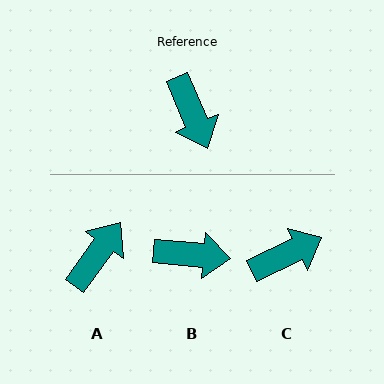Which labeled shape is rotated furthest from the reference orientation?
A, about 121 degrees away.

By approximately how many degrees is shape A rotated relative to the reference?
Approximately 121 degrees counter-clockwise.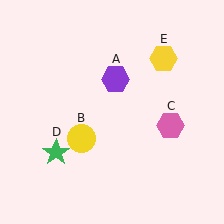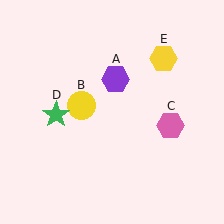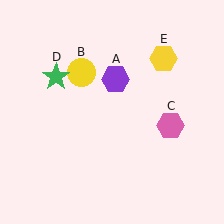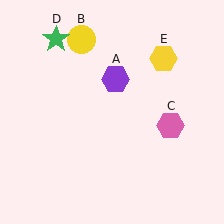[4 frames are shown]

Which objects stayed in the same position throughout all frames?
Purple hexagon (object A) and pink hexagon (object C) and yellow hexagon (object E) remained stationary.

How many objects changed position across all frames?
2 objects changed position: yellow circle (object B), green star (object D).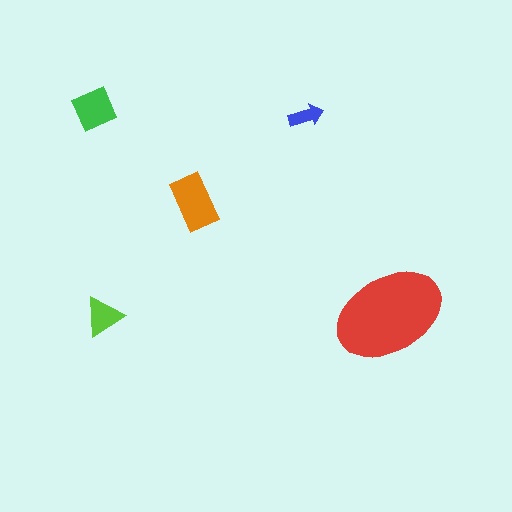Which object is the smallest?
The blue arrow.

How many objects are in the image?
There are 5 objects in the image.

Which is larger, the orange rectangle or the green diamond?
The orange rectangle.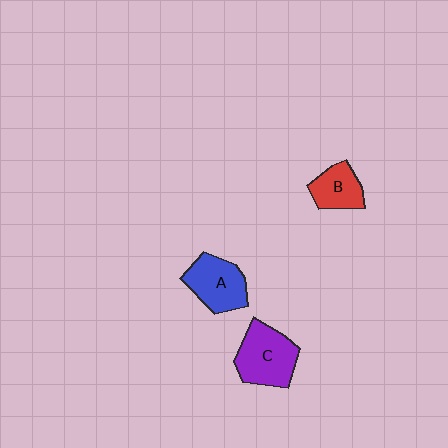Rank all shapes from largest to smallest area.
From largest to smallest: C (purple), A (blue), B (red).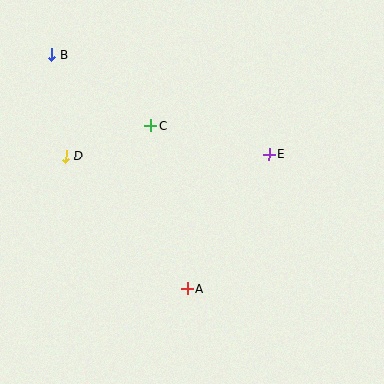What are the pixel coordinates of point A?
Point A is at (187, 289).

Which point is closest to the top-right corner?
Point E is closest to the top-right corner.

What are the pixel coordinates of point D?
Point D is at (66, 156).